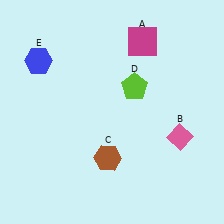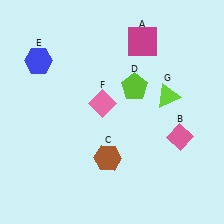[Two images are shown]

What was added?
A pink diamond (F), a lime triangle (G) were added in Image 2.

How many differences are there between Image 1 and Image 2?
There are 2 differences between the two images.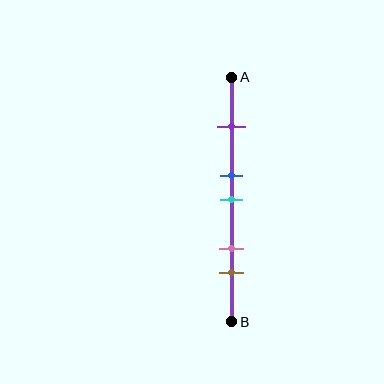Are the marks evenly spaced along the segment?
No, the marks are not evenly spaced.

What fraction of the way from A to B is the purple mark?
The purple mark is approximately 20% (0.2) of the way from A to B.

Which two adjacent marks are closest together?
The blue and cyan marks are the closest adjacent pair.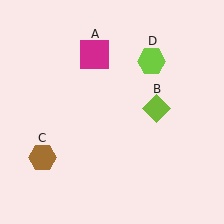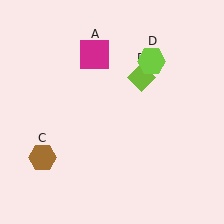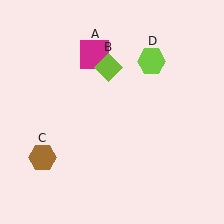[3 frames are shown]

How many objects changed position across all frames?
1 object changed position: lime diamond (object B).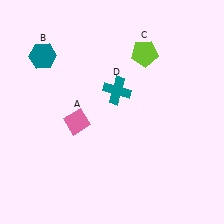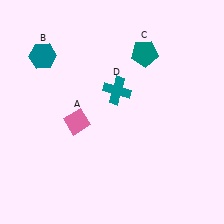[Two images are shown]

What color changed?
The pentagon (C) changed from lime in Image 1 to teal in Image 2.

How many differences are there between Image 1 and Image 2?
There is 1 difference between the two images.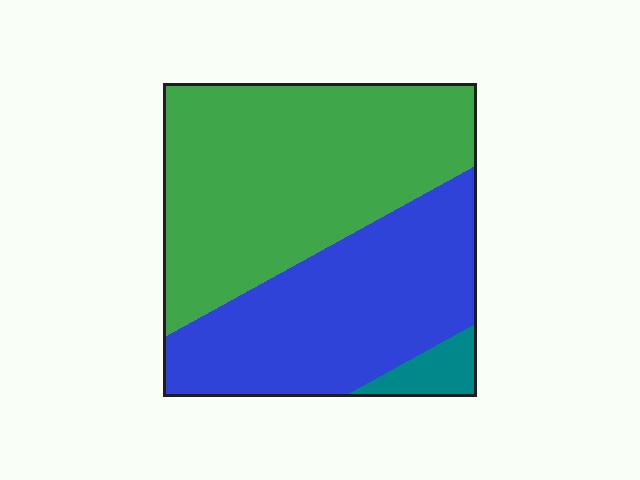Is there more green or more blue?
Green.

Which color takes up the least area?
Teal, at roughly 5%.